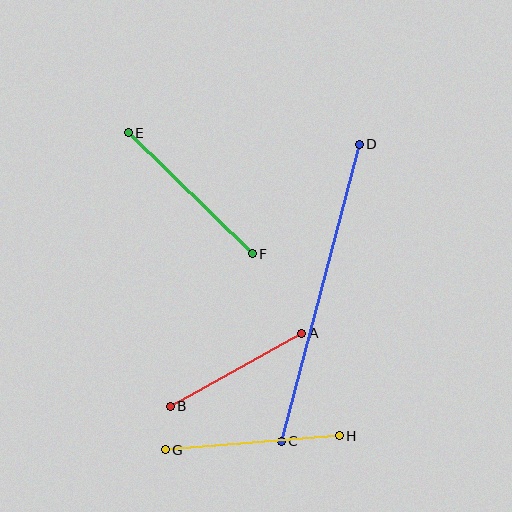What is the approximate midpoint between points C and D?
The midpoint is at approximately (320, 293) pixels.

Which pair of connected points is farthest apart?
Points C and D are farthest apart.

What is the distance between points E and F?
The distance is approximately 173 pixels.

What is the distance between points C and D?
The distance is approximately 307 pixels.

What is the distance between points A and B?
The distance is approximately 150 pixels.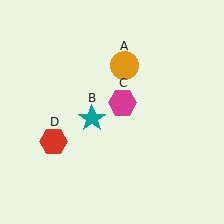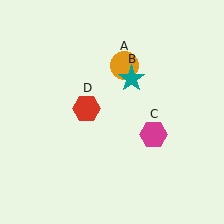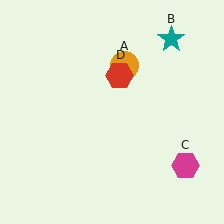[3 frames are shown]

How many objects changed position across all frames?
3 objects changed position: teal star (object B), magenta hexagon (object C), red hexagon (object D).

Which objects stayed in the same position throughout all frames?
Orange circle (object A) remained stationary.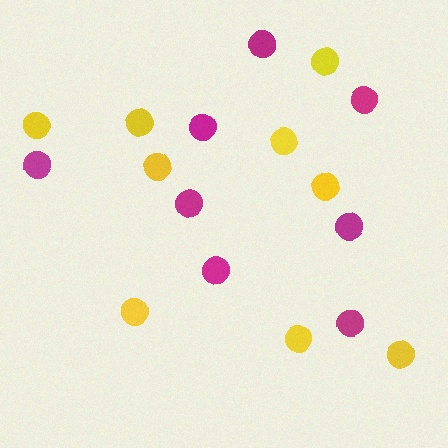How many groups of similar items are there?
There are 2 groups: one group of magenta circles (8) and one group of yellow circles (9).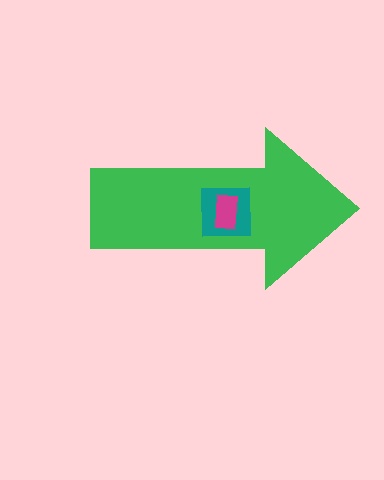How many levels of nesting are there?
3.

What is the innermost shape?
The magenta rectangle.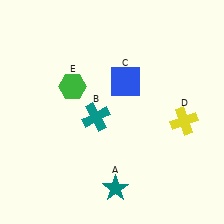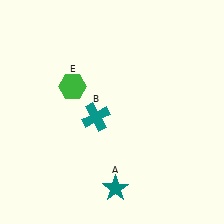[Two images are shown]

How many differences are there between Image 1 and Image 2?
There are 2 differences between the two images.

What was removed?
The blue square (C), the yellow cross (D) were removed in Image 2.